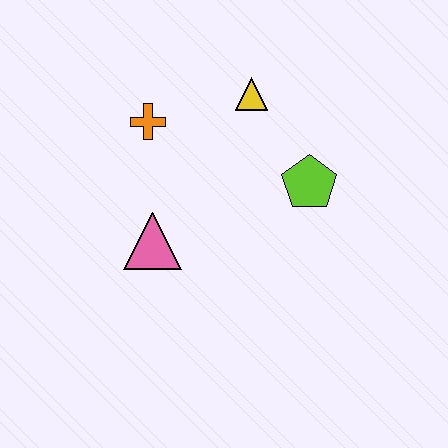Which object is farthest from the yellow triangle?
The pink triangle is farthest from the yellow triangle.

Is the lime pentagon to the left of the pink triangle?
No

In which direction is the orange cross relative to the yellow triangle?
The orange cross is to the left of the yellow triangle.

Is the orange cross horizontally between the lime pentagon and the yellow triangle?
No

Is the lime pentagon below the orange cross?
Yes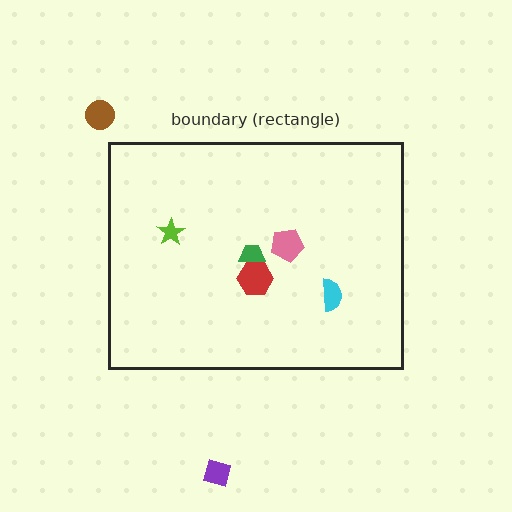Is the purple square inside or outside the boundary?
Outside.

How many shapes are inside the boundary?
5 inside, 2 outside.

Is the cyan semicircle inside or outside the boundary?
Inside.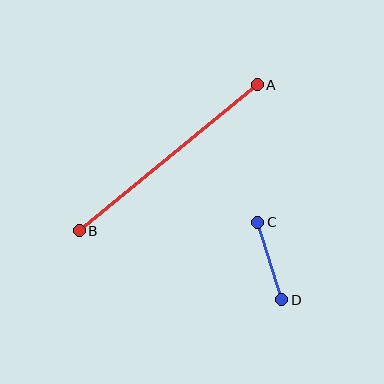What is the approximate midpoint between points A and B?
The midpoint is at approximately (168, 158) pixels.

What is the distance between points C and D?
The distance is approximately 81 pixels.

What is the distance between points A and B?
The distance is approximately 230 pixels.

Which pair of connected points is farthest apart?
Points A and B are farthest apart.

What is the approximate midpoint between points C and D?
The midpoint is at approximately (270, 261) pixels.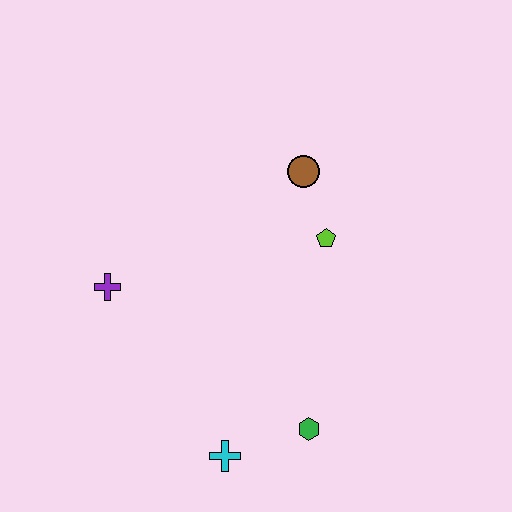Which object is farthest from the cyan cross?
The brown circle is farthest from the cyan cross.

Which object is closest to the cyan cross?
The green hexagon is closest to the cyan cross.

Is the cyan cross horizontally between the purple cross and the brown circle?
Yes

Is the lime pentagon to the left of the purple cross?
No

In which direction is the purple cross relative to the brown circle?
The purple cross is to the left of the brown circle.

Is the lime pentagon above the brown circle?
No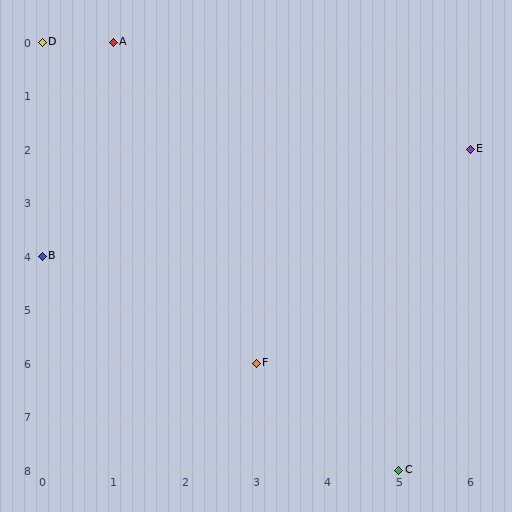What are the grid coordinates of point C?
Point C is at grid coordinates (5, 8).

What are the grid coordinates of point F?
Point F is at grid coordinates (3, 6).